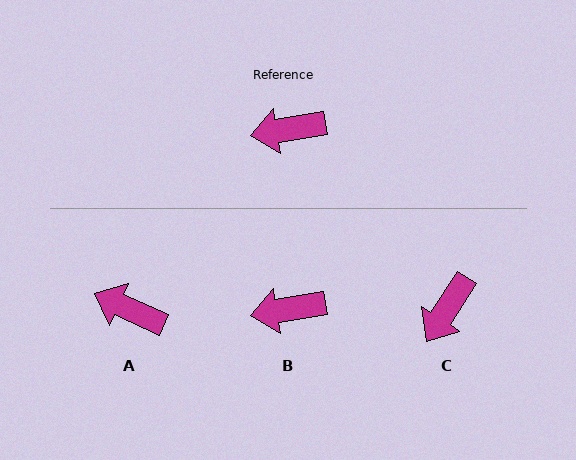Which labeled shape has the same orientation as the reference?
B.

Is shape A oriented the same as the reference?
No, it is off by about 33 degrees.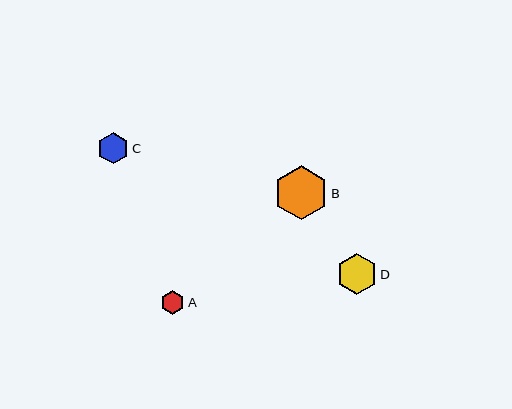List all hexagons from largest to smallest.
From largest to smallest: B, D, C, A.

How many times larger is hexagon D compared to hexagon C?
Hexagon D is approximately 1.3 times the size of hexagon C.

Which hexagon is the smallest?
Hexagon A is the smallest with a size of approximately 24 pixels.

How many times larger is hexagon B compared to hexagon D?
Hexagon B is approximately 1.3 times the size of hexagon D.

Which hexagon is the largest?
Hexagon B is the largest with a size of approximately 54 pixels.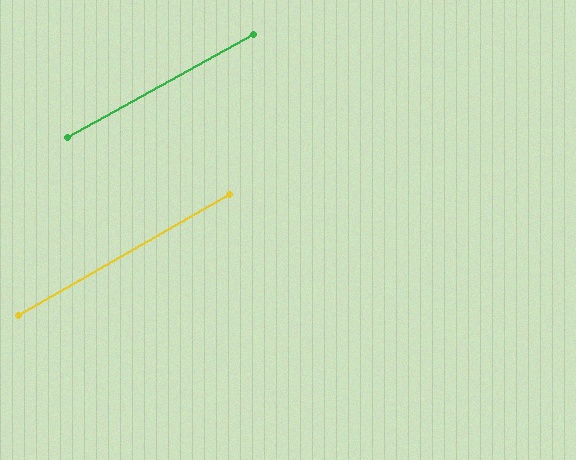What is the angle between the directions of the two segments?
Approximately 1 degree.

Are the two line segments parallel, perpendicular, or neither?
Parallel — their directions differ by only 0.7°.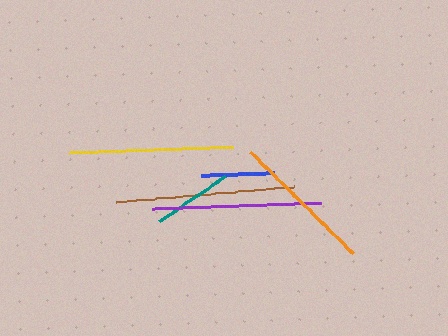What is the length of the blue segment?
The blue segment is approximately 73 pixels long.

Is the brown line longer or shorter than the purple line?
The brown line is longer than the purple line.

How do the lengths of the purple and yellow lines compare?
The purple and yellow lines are approximately the same length.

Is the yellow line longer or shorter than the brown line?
The brown line is longer than the yellow line.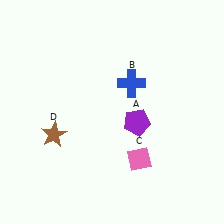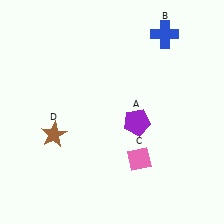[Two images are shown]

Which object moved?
The blue cross (B) moved up.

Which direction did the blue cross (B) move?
The blue cross (B) moved up.